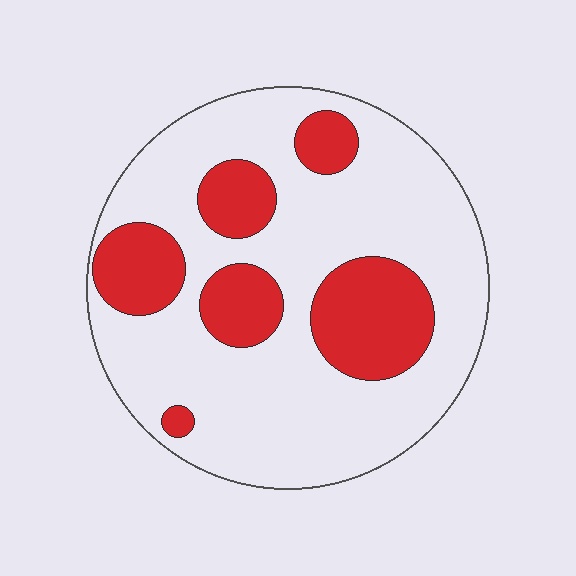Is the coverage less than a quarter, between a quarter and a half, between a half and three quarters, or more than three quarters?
Between a quarter and a half.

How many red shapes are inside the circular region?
6.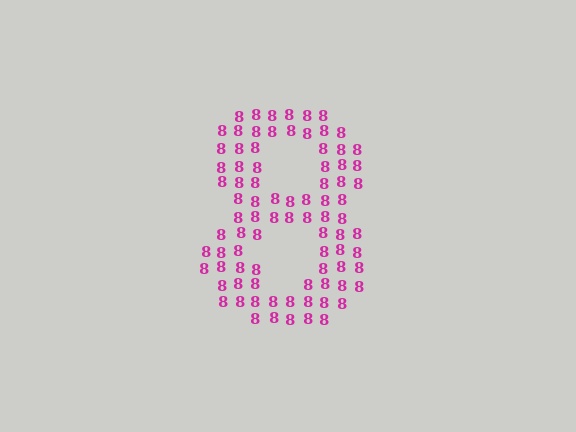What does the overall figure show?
The overall figure shows the digit 8.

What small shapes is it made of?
It is made of small digit 8's.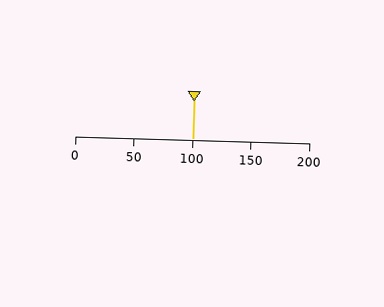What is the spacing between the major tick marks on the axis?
The major ticks are spaced 50 apart.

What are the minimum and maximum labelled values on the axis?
The axis runs from 0 to 200.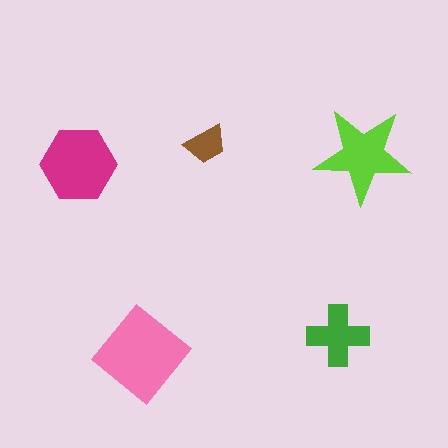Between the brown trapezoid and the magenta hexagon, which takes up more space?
The magenta hexagon.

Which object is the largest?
The pink diamond.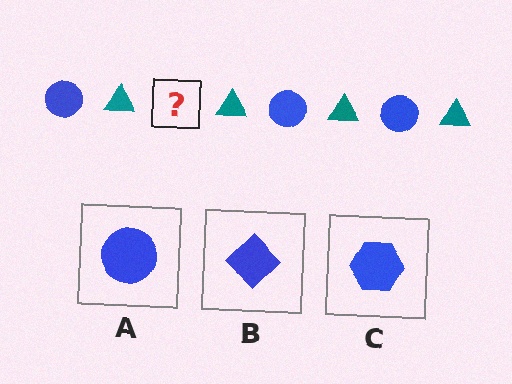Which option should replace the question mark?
Option A.